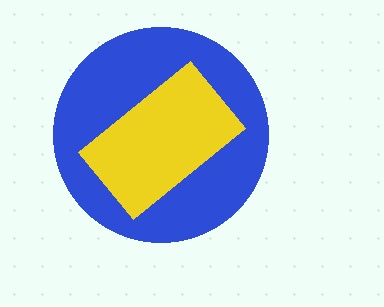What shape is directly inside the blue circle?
The yellow rectangle.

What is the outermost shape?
The blue circle.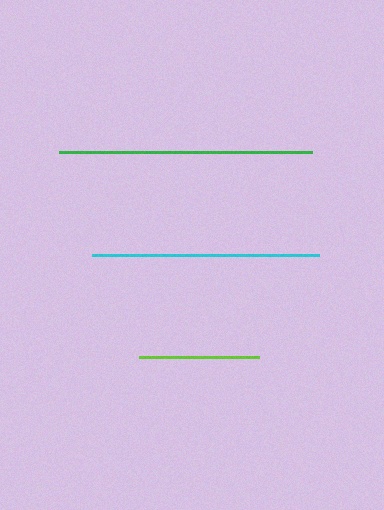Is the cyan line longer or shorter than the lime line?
The cyan line is longer than the lime line.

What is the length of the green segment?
The green segment is approximately 254 pixels long.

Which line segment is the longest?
The green line is the longest at approximately 254 pixels.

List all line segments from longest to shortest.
From longest to shortest: green, cyan, lime.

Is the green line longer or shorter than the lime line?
The green line is longer than the lime line.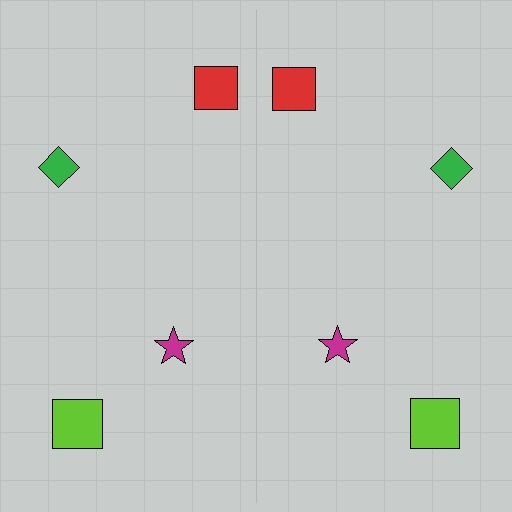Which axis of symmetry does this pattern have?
The pattern has a vertical axis of symmetry running through the center of the image.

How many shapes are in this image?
There are 8 shapes in this image.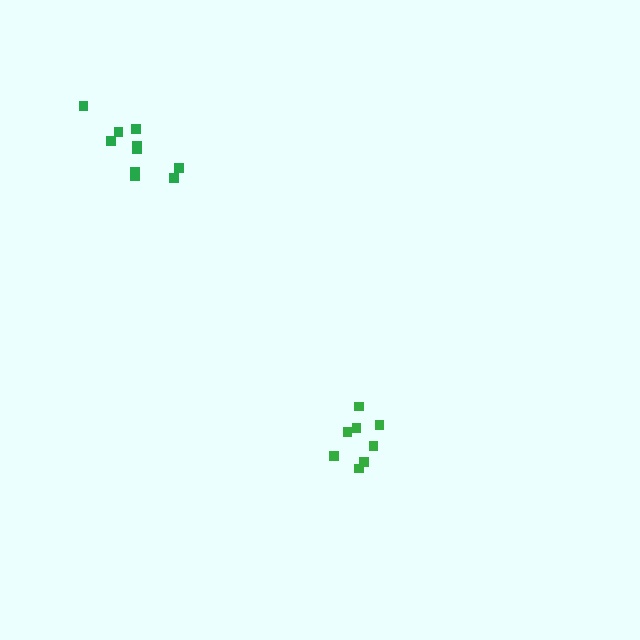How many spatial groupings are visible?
There are 2 spatial groupings.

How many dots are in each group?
Group 1: 10 dots, Group 2: 8 dots (18 total).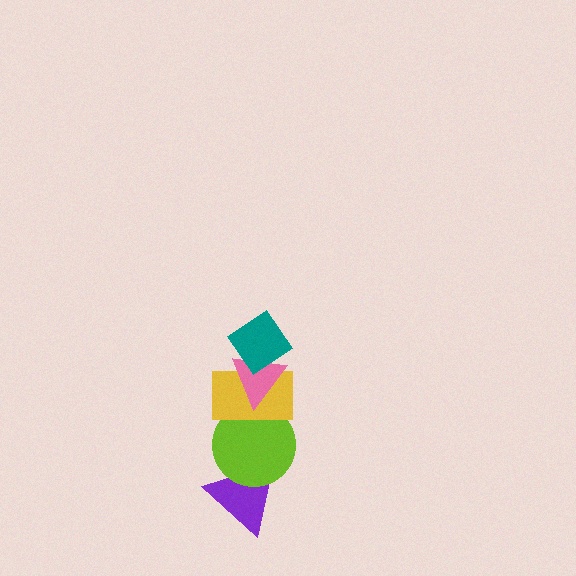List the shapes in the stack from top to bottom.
From top to bottom: the teal diamond, the pink triangle, the yellow rectangle, the lime circle, the purple triangle.